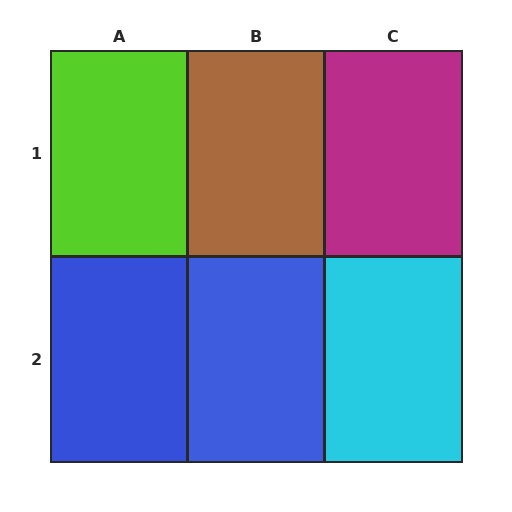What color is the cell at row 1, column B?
Brown.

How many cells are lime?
1 cell is lime.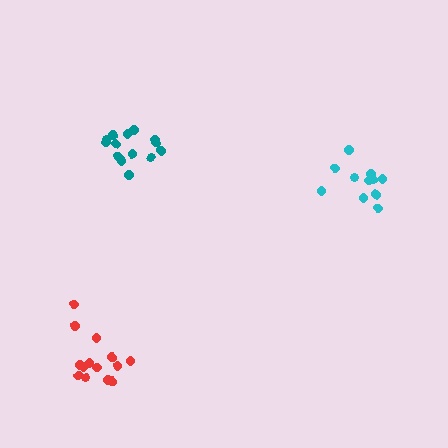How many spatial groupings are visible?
There are 3 spatial groupings.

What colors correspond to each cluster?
The clusters are colored: cyan, red, teal.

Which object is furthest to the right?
The cyan cluster is rightmost.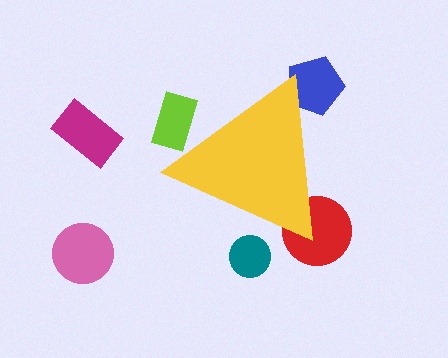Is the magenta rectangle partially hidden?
No, the magenta rectangle is fully visible.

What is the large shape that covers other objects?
A yellow triangle.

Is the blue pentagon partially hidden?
Yes, the blue pentagon is partially hidden behind the yellow triangle.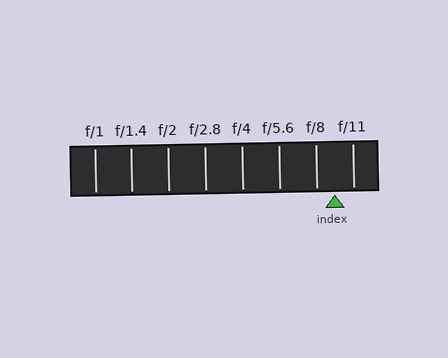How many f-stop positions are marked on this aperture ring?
There are 8 f-stop positions marked.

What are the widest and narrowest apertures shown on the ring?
The widest aperture shown is f/1 and the narrowest is f/11.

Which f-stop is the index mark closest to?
The index mark is closest to f/8.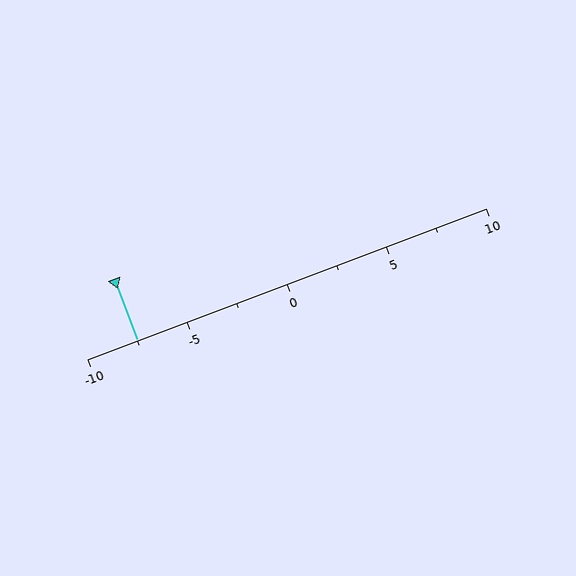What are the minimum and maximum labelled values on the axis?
The axis runs from -10 to 10.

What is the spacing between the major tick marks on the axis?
The major ticks are spaced 5 apart.